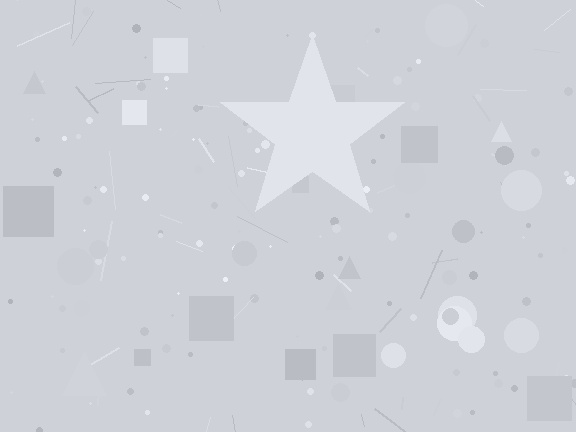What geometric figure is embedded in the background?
A star is embedded in the background.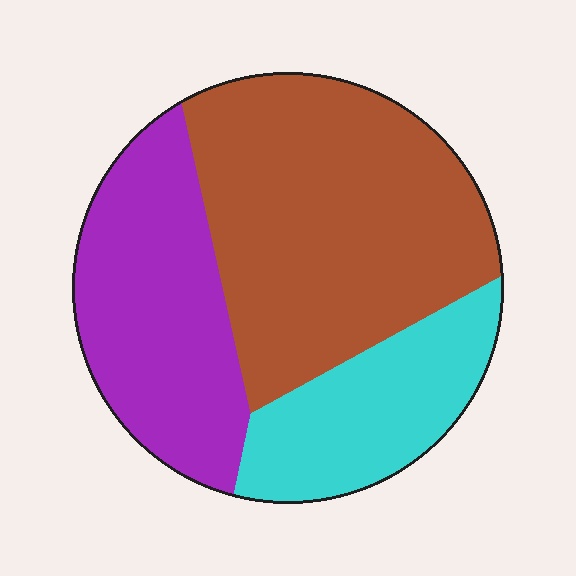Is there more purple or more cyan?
Purple.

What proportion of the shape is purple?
Purple takes up between a sixth and a third of the shape.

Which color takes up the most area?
Brown, at roughly 50%.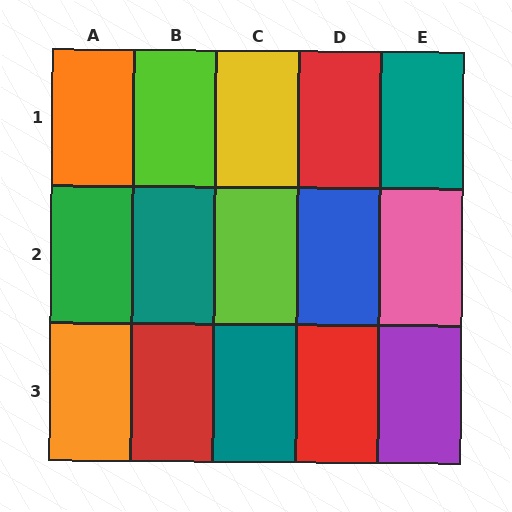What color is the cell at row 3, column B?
Red.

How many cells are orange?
2 cells are orange.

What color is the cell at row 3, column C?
Teal.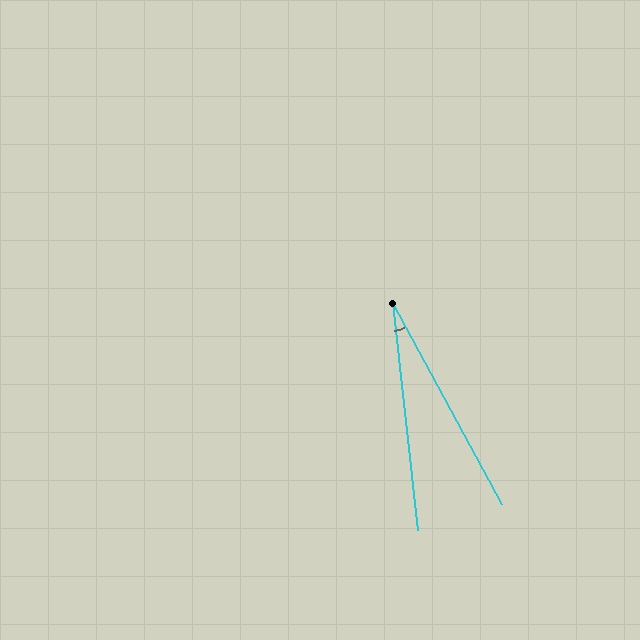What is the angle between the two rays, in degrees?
Approximately 22 degrees.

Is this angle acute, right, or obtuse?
It is acute.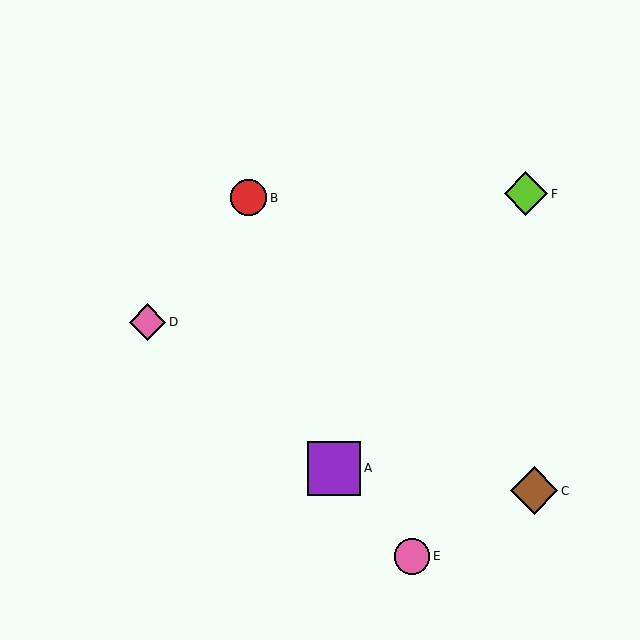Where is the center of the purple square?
The center of the purple square is at (334, 468).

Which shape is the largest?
The purple square (labeled A) is the largest.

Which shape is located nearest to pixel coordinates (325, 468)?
The purple square (labeled A) at (334, 468) is nearest to that location.